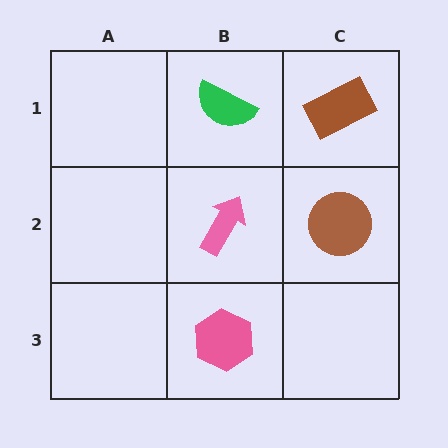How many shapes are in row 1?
2 shapes.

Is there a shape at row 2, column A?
No, that cell is empty.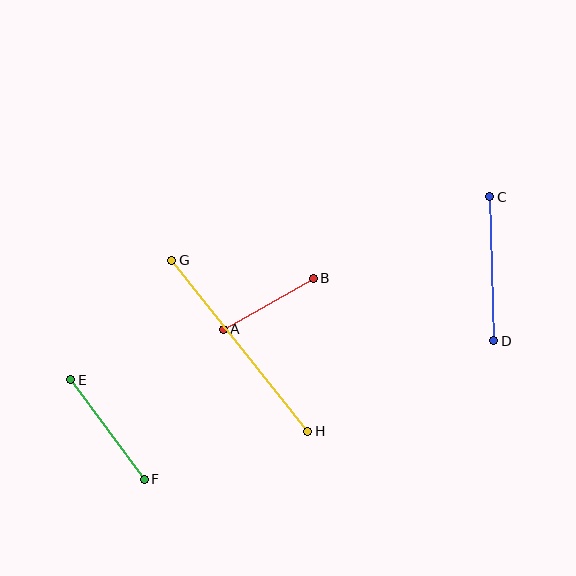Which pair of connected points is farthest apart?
Points G and H are farthest apart.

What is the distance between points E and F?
The distance is approximately 123 pixels.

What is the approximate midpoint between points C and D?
The midpoint is at approximately (492, 269) pixels.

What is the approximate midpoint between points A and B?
The midpoint is at approximately (268, 304) pixels.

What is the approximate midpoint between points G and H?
The midpoint is at approximately (240, 346) pixels.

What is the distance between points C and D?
The distance is approximately 144 pixels.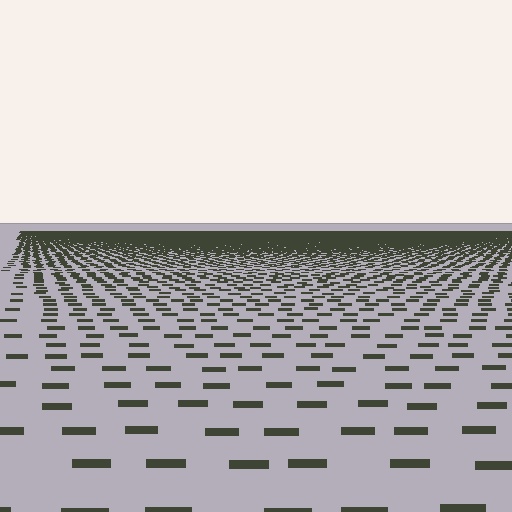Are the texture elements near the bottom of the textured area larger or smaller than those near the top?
Larger. Near the bottom, elements are closer to the viewer and appear at a bigger on-screen size.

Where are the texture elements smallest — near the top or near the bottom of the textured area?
Near the top.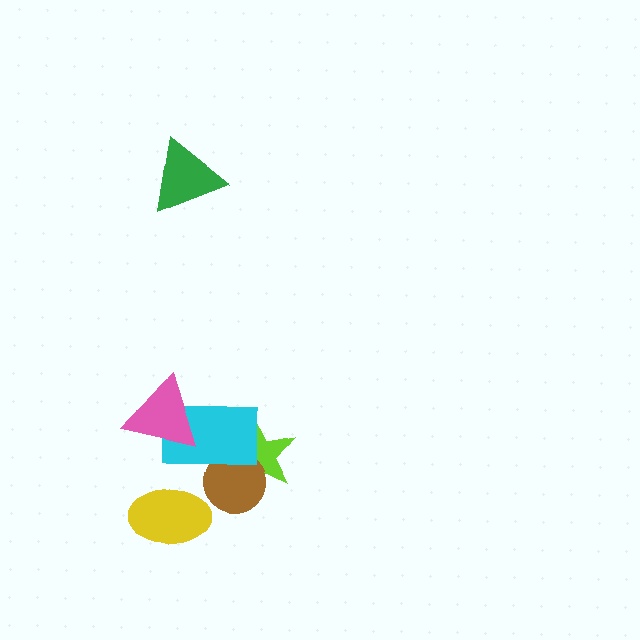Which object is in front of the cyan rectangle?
The pink triangle is in front of the cyan rectangle.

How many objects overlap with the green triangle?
0 objects overlap with the green triangle.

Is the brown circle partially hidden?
Yes, it is partially covered by another shape.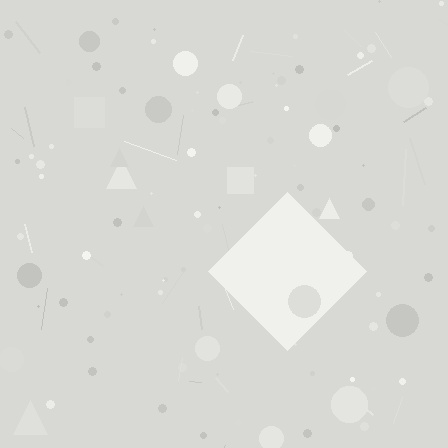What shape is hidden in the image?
A diamond is hidden in the image.